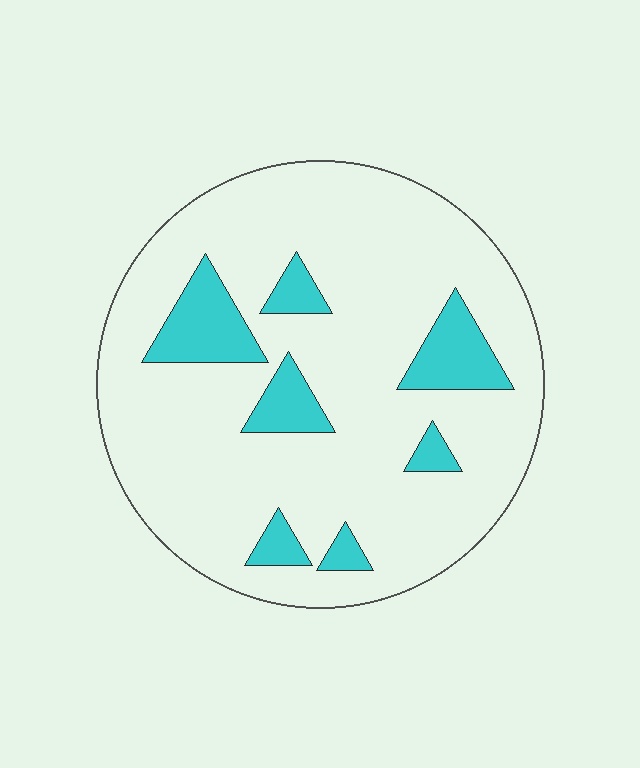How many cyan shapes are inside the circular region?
7.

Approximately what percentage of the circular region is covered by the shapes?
Approximately 15%.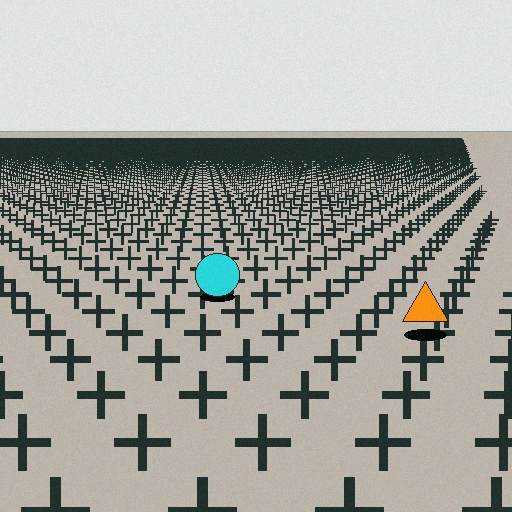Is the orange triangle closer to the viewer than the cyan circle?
Yes. The orange triangle is closer — you can tell from the texture gradient: the ground texture is coarser near it.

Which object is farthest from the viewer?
The cyan circle is farthest from the viewer. It appears smaller and the ground texture around it is denser.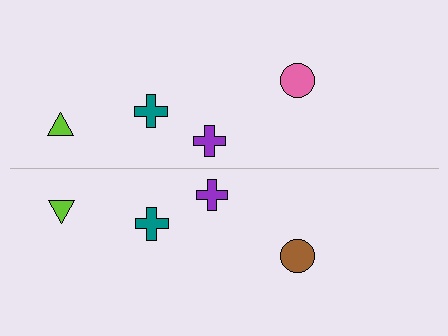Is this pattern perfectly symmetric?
No, the pattern is not perfectly symmetric. The brown circle on the bottom side breaks the symmetry — its mirror counterpart is pink.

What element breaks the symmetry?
The brown circle on the bottom side breaks the symmetry — its mirror counterpart is pink.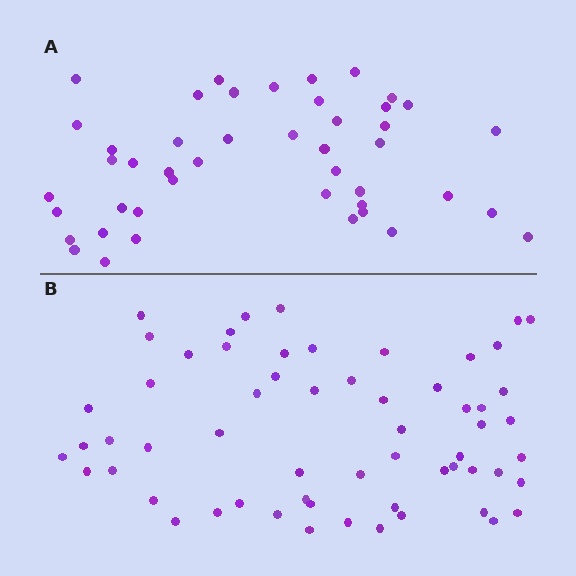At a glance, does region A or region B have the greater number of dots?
Region B (the bottom region) has more dots.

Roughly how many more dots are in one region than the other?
Region B has approximately 15 more dots than region A.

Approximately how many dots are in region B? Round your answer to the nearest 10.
About 60 dots.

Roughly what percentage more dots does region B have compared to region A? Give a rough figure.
About 35% more.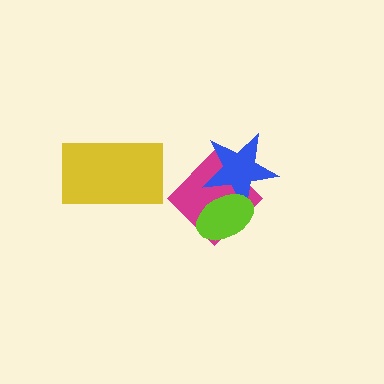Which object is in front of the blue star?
The lime ellipse is in front of the blue star.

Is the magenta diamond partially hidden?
Yes, it is partially covered by another shape.